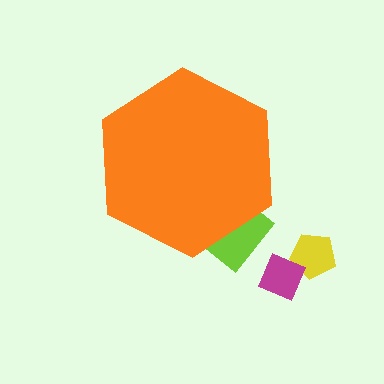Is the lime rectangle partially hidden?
Yes, the lime rectangle is partially hidden behind the orange hexagon.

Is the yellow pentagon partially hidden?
No, the yellow pentagon is fully visible.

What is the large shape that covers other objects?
An orange hexagon.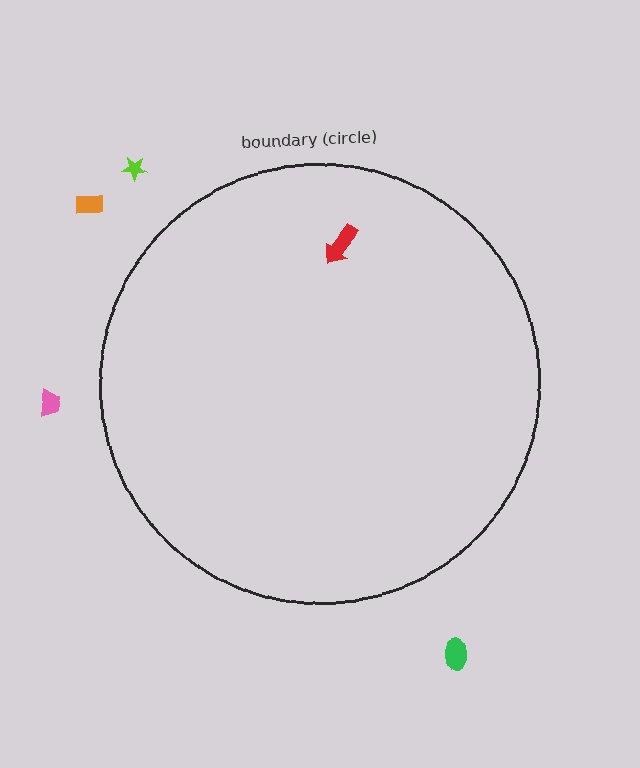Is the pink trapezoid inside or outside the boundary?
Outside.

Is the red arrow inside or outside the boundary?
Inside.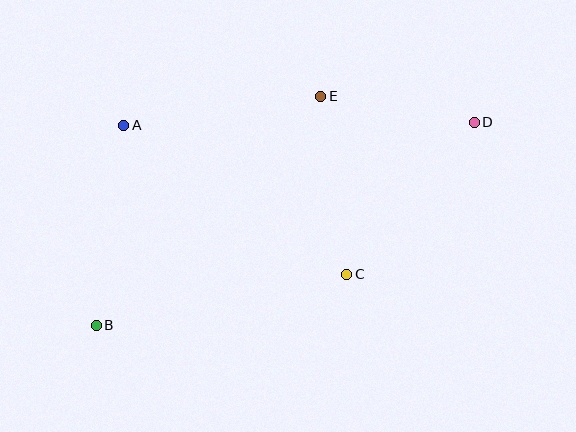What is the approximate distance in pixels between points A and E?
The distance between A and E is approximately 199 pixels.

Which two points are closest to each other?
Points D and E are closest to each other.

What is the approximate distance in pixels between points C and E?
The distance between C and E is approximately 180 pixels.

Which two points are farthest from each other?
Points B and D are farthest from each other.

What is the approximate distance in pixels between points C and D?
The distance between C and D is approximately 198 pixels.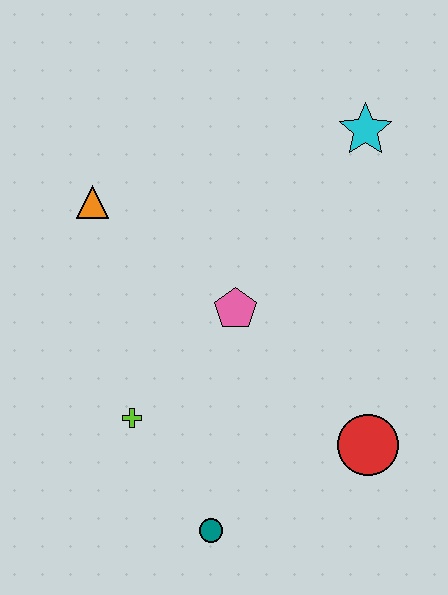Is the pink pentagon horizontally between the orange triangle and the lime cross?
No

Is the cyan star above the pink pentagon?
Yes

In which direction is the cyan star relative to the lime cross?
The cyan star is above the lime cross.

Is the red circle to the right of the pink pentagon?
Yes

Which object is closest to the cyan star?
The pink pentagon is closest to the cyan star.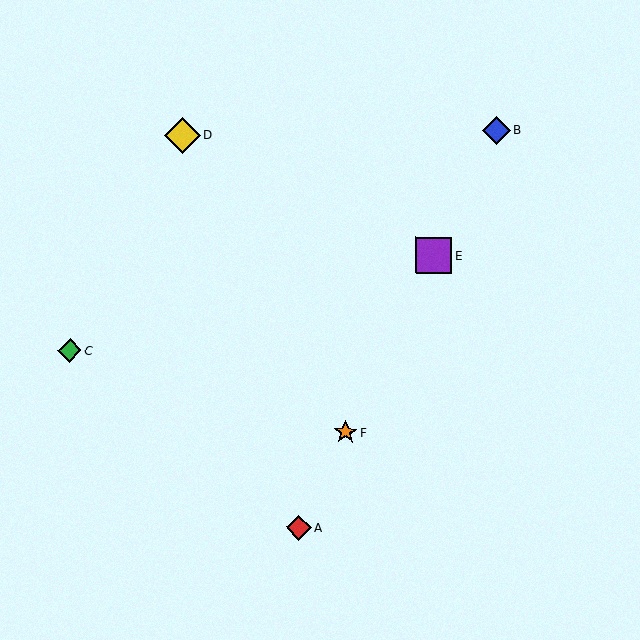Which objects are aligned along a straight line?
Objects A, B, E, F are aligned along a straight line.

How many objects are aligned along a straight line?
4 objects (A, B, E, F) are aligned along a straight line.